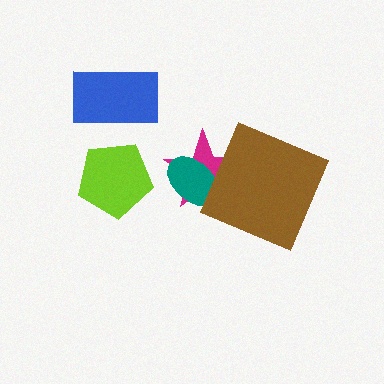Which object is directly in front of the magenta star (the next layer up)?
The teal ellipse is directly in front of the magenta star.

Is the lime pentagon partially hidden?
No, no other shape covers it.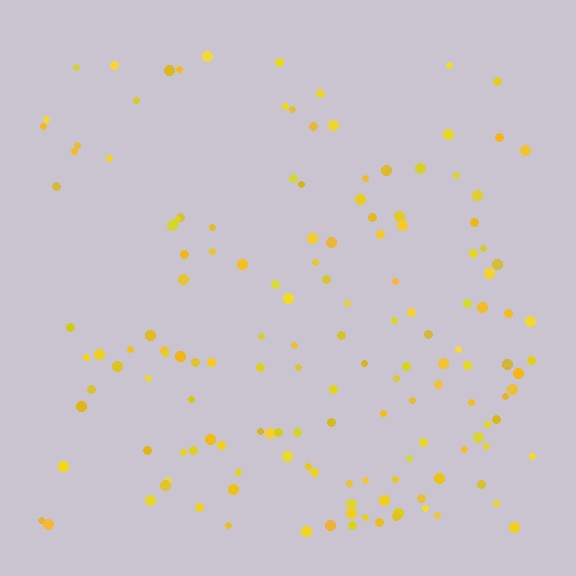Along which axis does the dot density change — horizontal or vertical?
Vertical.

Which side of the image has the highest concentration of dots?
The bottom.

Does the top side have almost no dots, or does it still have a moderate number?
Still a moderate number, just noticeably fewer than the bottom.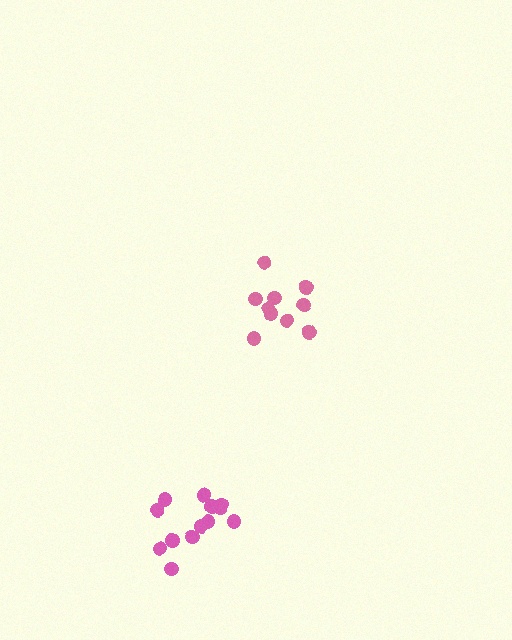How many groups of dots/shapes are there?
There are 2 groups.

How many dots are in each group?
Group 1: 10 dots, Group 2: 13 dots (23 total).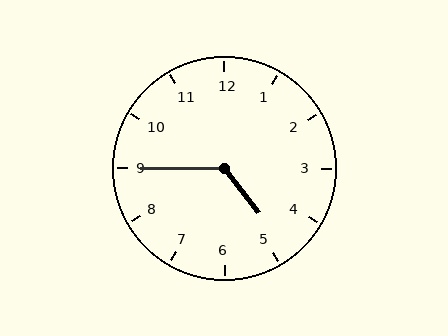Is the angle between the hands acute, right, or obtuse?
It is obtuse.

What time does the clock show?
4:45.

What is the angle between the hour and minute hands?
Approximately 128 degrees.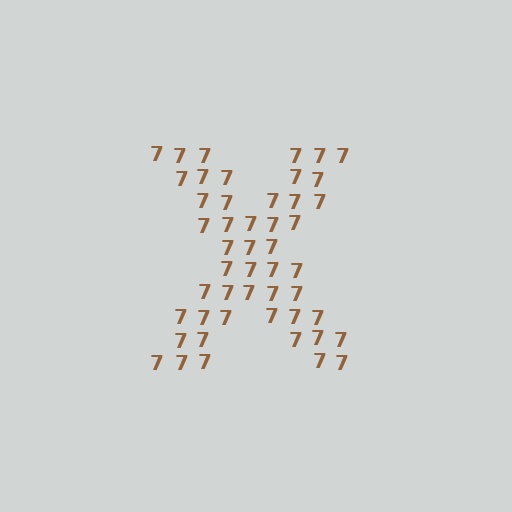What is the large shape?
The large shape is the letter X.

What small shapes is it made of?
It is made of small digit 7's.